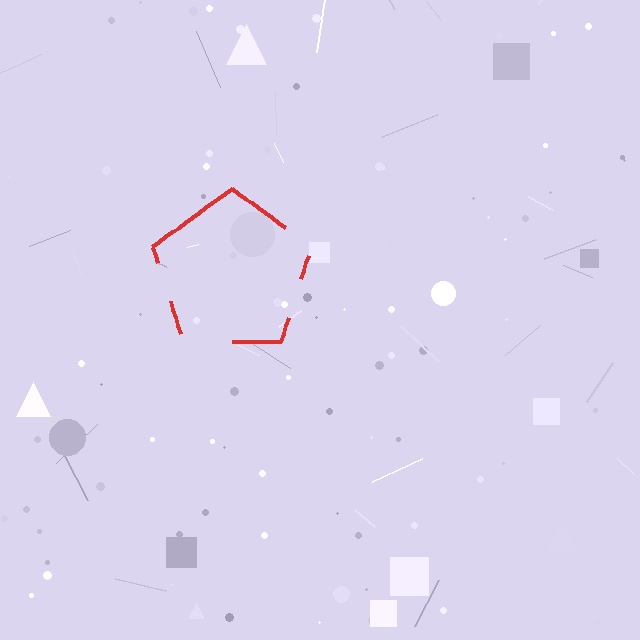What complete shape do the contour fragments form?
The contour fragments form a pentagon.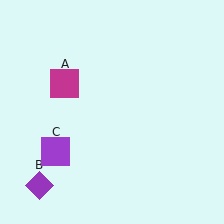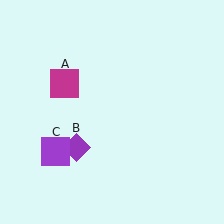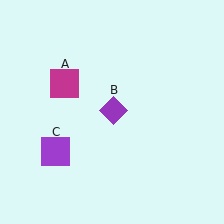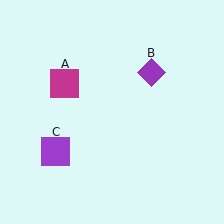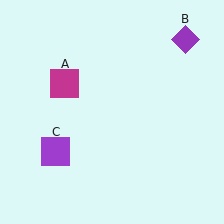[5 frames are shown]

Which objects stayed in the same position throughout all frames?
Magenta square (object A) and purple square (object C) remained stationary.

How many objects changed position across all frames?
1 object changed position: purple diamond (object B).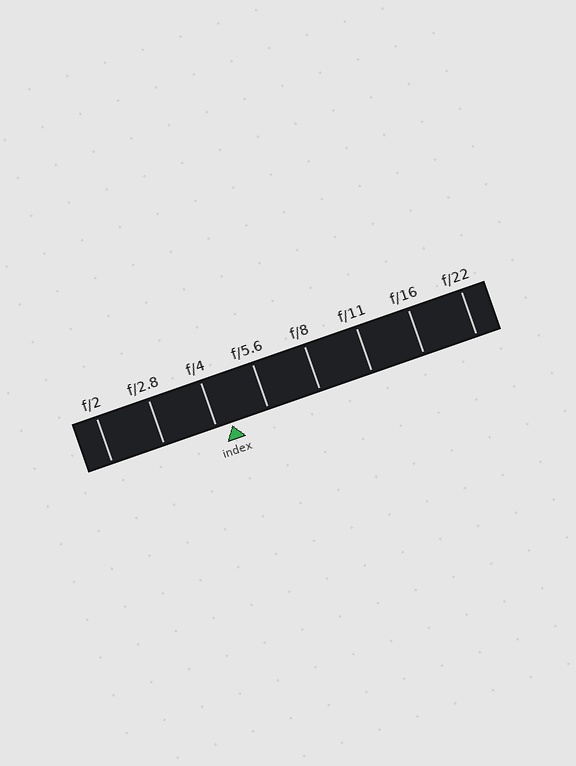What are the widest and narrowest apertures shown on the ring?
The widest aperture shown is f/2 and the narrowest is f/22.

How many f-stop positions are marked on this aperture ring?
There are 8 f-stop positions marked.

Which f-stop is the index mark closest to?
The index mark is closest to f/4.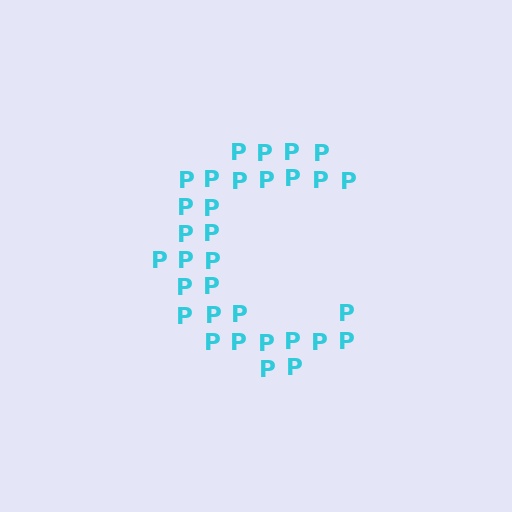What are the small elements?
The small elements are letter P's.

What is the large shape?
The large shape is the letter C.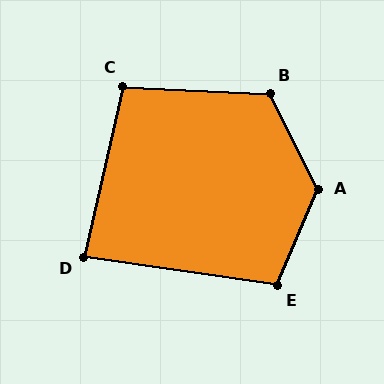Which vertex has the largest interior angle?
A, at approximately 131 degrees.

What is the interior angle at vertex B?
Approximately 119 degrees (obtuse).